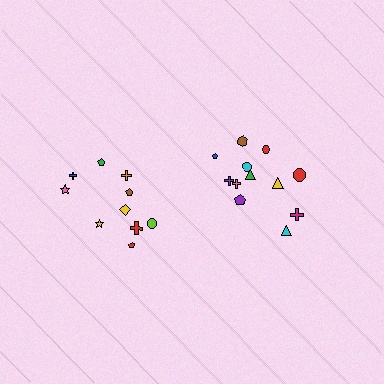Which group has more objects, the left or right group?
The right group.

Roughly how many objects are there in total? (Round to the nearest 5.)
Roughly 20 objects in total.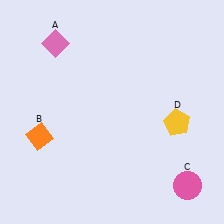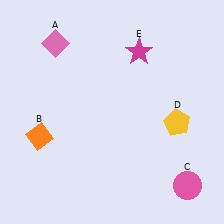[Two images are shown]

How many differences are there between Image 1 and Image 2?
There is 1 difference between the two images.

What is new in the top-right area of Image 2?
A magenta star (E) was added in the top-right area of Image 2.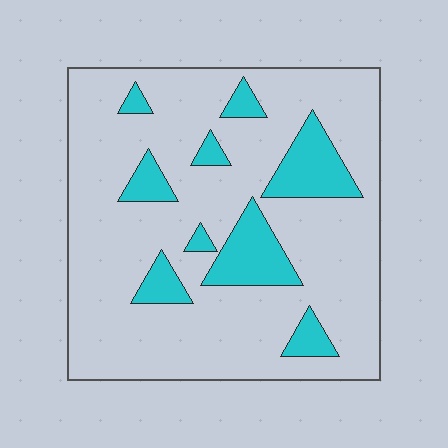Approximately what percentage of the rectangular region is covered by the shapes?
Approximately 20%.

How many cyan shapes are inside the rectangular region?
9.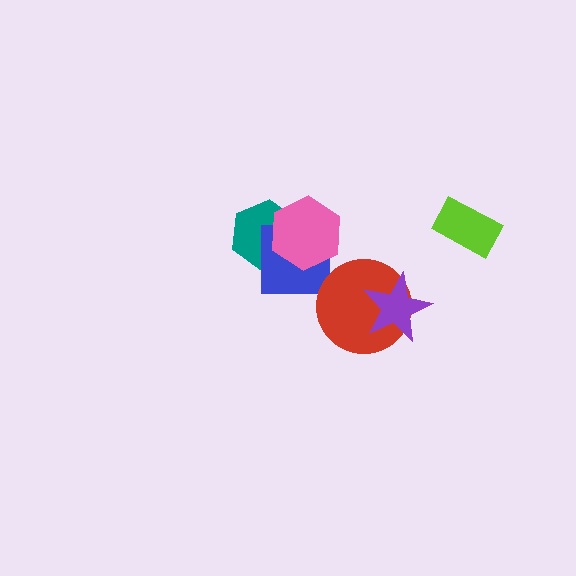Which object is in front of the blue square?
The pink hexagon is in front of the blue square.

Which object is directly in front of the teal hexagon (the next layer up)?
The blue square is directly in front of the teal hexagon.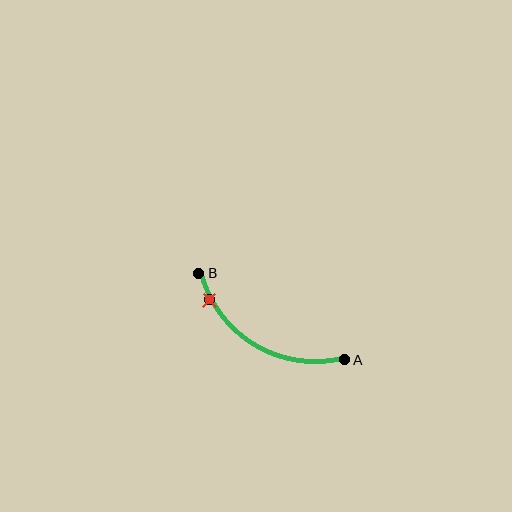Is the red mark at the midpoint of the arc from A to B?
No. The red mark lies on the arc but is closer to endpoint B. The arc midpoint would be at the point on the curve equidistant along the arc from both A and B.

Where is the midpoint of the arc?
The arc midpoint is the point on the curve farthest from the straight line joining A and B. It sits below that line.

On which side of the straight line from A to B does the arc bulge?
The arc bulges below the straight line connecting A and B.